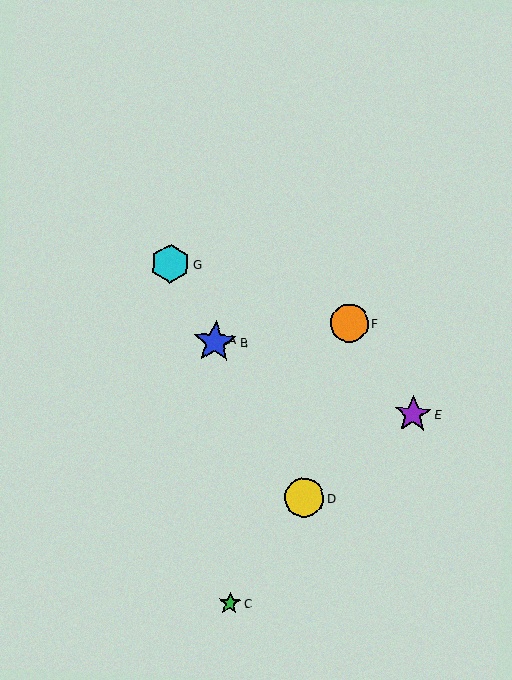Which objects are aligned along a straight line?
Objects A, B, D, G are aligned along a straight line.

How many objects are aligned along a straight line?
4 objects (A, B, D, G) are aligned along a straight line.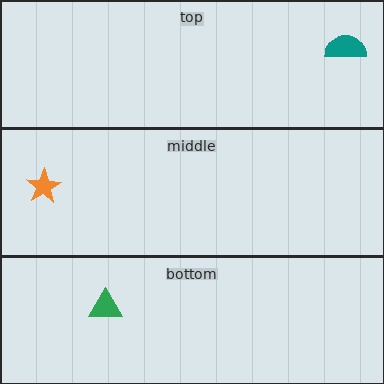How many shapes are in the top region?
1.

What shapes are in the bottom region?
The green triangle.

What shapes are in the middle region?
The orange star.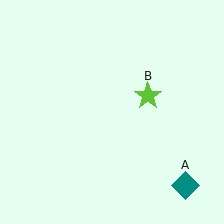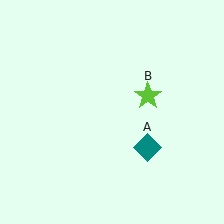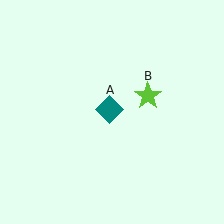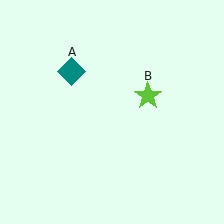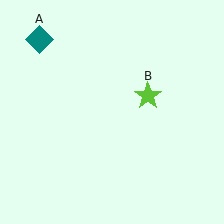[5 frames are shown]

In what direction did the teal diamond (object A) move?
The teal diamond (object A) moved up and to the left.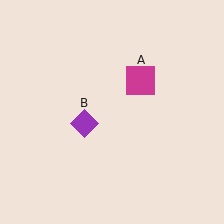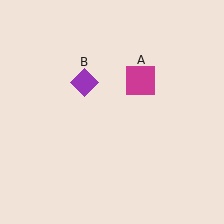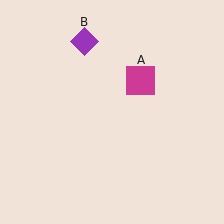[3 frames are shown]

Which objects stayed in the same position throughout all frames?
Magenta square (object A) remained stationary.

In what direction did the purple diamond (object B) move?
The purple diamond (object B) moved up.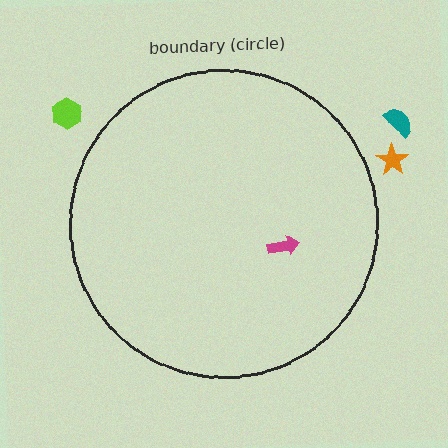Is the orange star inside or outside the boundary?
Outside.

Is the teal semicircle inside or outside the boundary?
Outside.